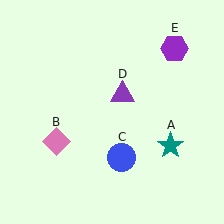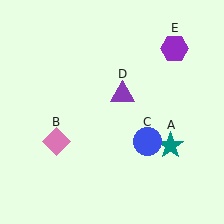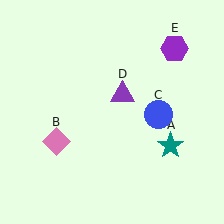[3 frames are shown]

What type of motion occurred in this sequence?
The blue circle (object C) rotated counterclockwise around the center of the scene.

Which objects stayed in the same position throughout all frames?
Teal star (object A) and pink diamond (object B) and purple triangle (object D) and purple hexagon (object E) remained stationary.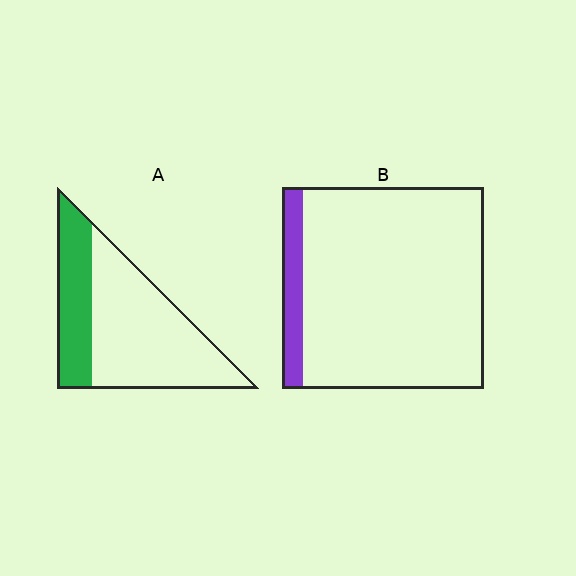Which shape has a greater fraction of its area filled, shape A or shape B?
Shape A.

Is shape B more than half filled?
No.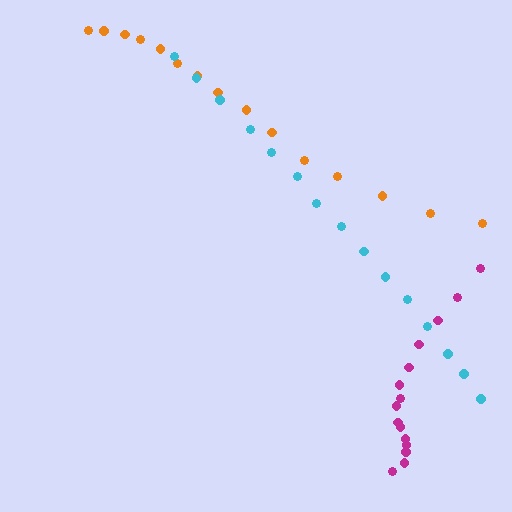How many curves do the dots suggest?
There are 3 distinct paths.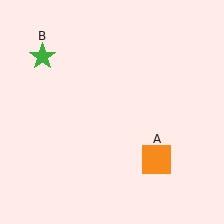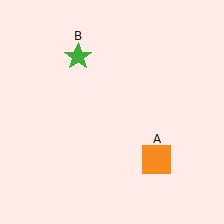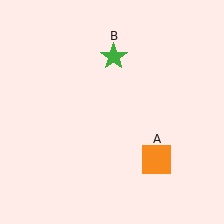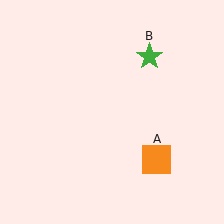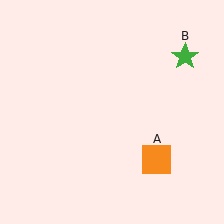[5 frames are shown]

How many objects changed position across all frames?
1 object changed position: green star (object B).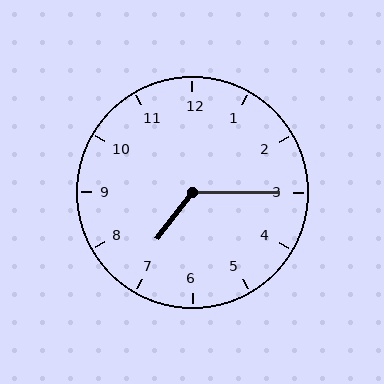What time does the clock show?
7:15.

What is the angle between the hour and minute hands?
Approximately 128 degrees.